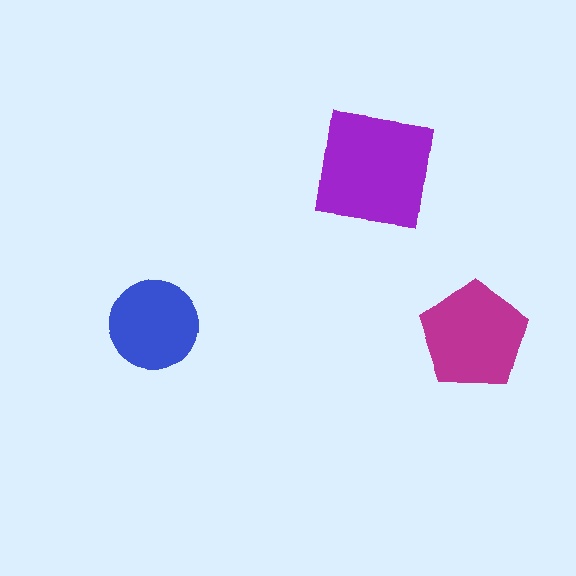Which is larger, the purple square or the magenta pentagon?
The purple square.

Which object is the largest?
The purple square.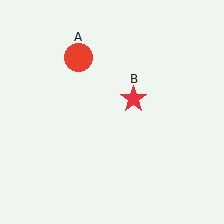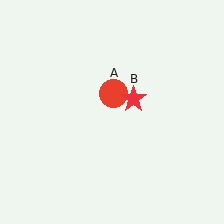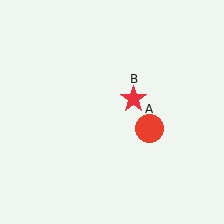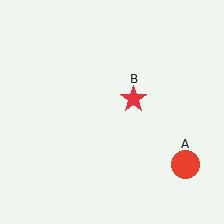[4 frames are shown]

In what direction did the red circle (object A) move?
The red circle (object A) moved down and to the right.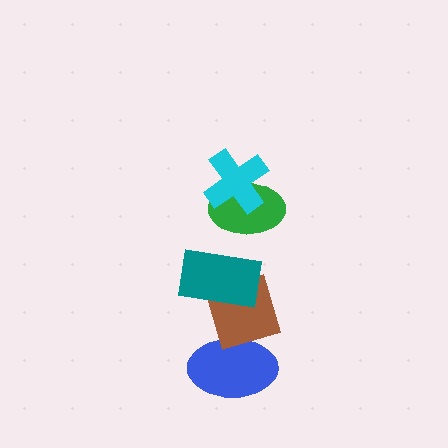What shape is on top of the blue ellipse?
The brown diamond is on top of the blue ellipse.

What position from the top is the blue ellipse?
The blue ellipse is 5th from the top.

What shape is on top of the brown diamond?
The teal rectangle is on top of the brown diamond.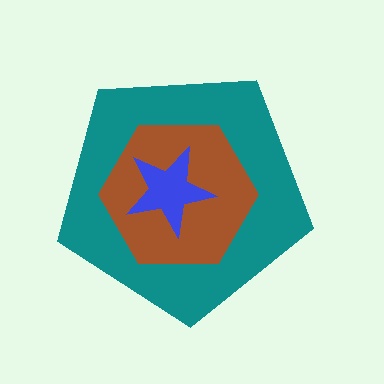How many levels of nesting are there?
3.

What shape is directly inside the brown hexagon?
The blue star.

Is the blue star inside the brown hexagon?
Yes.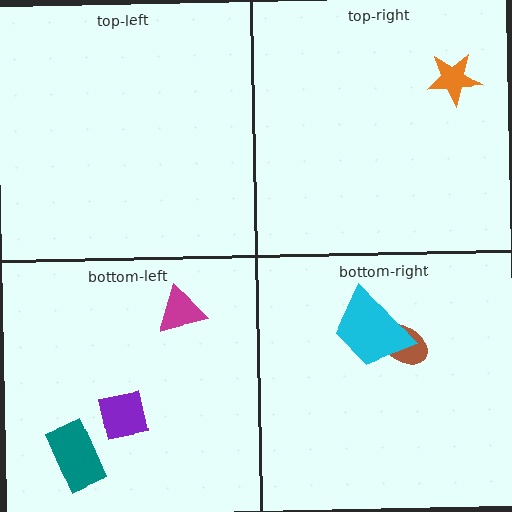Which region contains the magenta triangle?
The bottom-left region.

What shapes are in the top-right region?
The orange star.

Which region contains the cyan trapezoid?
The bottom-right region.